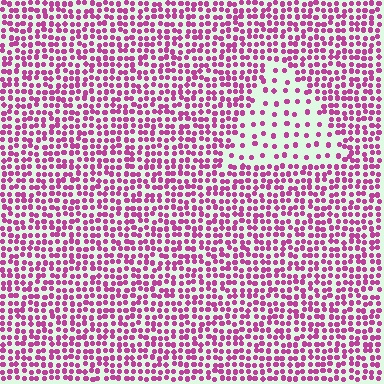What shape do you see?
I see a triangle.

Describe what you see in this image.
The image contains small magenta elements arranged at two different densities. A triangle-shaped region is visible where the elements are less densely packed than the surrounding area.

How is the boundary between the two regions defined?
The boundary is defined by a change in element density (approximately 2.5x ratio). All elements are the same color, size, and shape.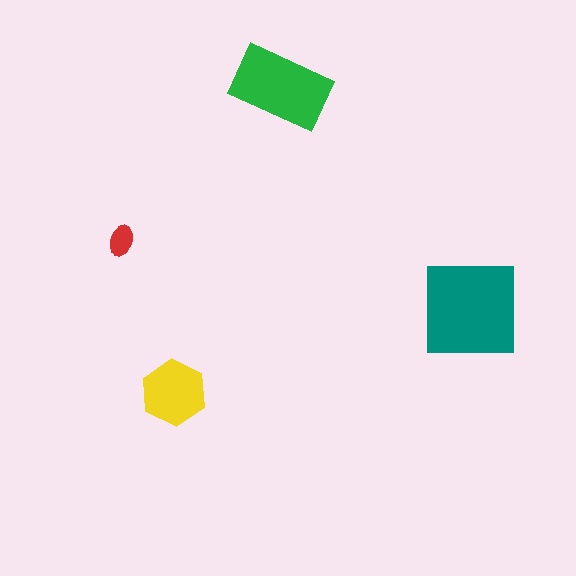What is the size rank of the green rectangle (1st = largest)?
2nd.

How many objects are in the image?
There are 4 objects in the image.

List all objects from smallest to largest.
The red ellipse, the yellow hexagon, the green rectangle, the teal square.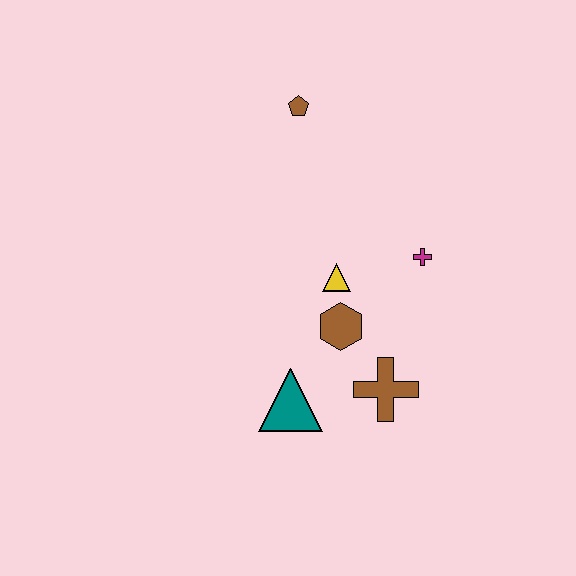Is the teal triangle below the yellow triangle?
Yes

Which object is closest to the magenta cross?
The yellow triangle is closest to the magenta cross.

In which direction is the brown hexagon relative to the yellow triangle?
The brown hexagon is below the yellow triangle.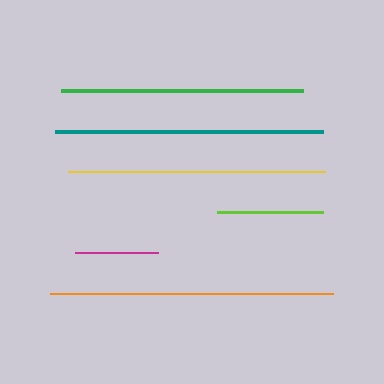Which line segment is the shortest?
The magenta line is the shortest at approximately 83 pixels.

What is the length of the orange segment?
The orange segment is approximately 283 pixels long.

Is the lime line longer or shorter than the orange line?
The orange line is longer than the lime line.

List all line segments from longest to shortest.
From longest to shortest: orange, teal, yellow, green, lime, magenta.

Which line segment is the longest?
The orange line is the longest at approximately 283 pixels.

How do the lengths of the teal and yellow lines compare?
The teal and yellow lines are approximately the same length.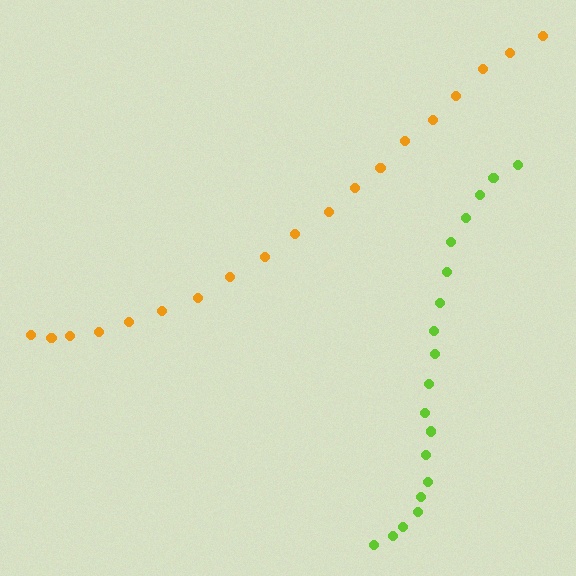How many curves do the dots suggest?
There are 2 distinct paths.